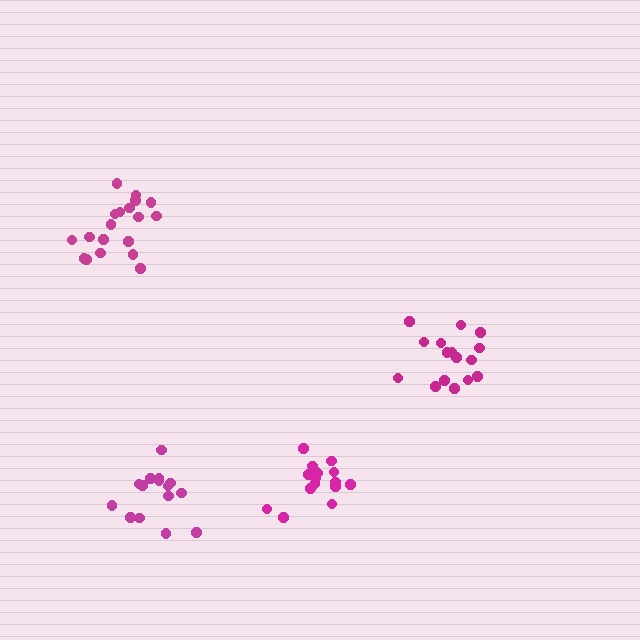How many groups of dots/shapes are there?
There are 4 groups.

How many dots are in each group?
Group 1: 15 dots, Group 2: 19 dots, Group 3: 16 dots, Group 4: 16 dots (66 total).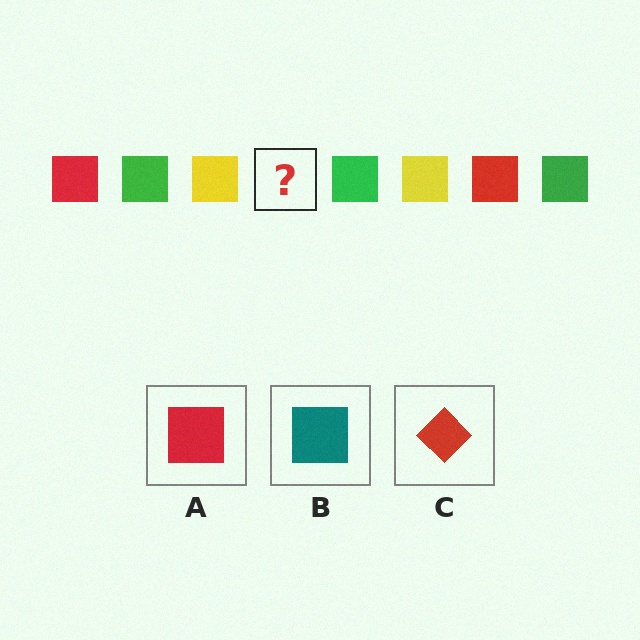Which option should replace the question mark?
Option A.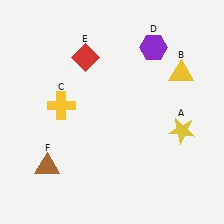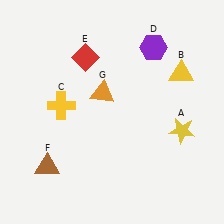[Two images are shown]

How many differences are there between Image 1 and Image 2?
There is 1 difference between the two images.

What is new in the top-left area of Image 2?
An orange triangle (G) was added in the top-left area of Image 2.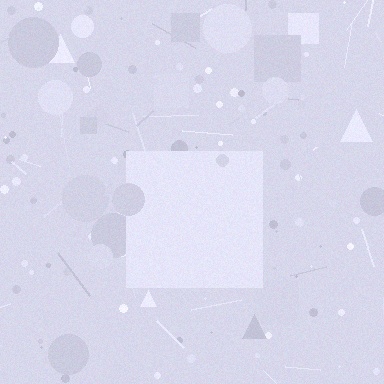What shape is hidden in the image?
A square is hidden in the image.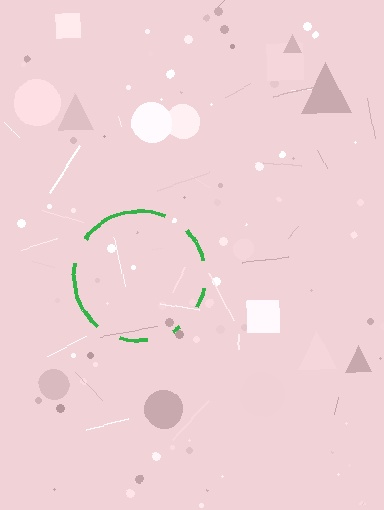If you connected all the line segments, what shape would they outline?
They would outline a circle.